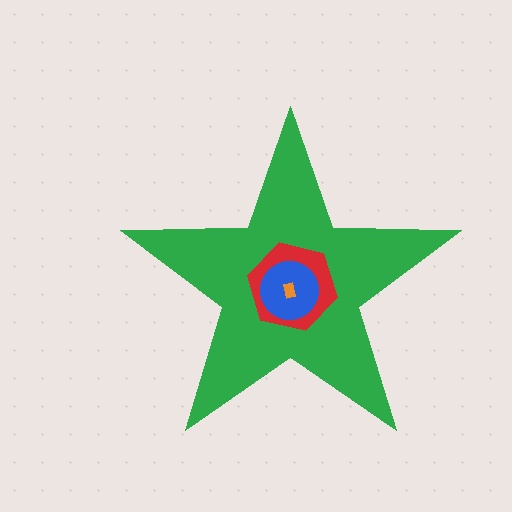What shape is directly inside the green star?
The red hexagon.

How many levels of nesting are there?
4.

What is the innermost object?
The orange rectangle.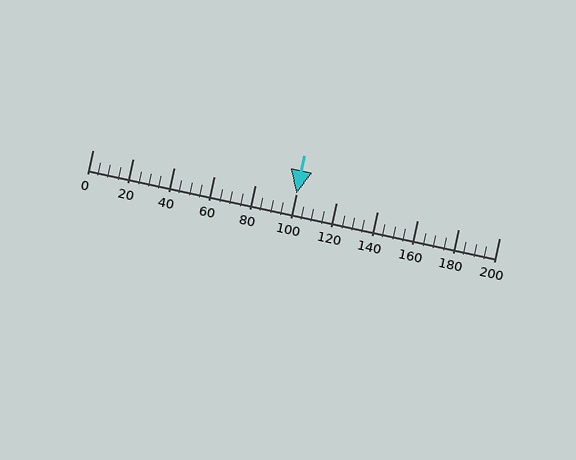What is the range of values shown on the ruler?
The ruler shows values from 0 to 200.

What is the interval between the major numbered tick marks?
The major tick marks are spaced 20 units apart.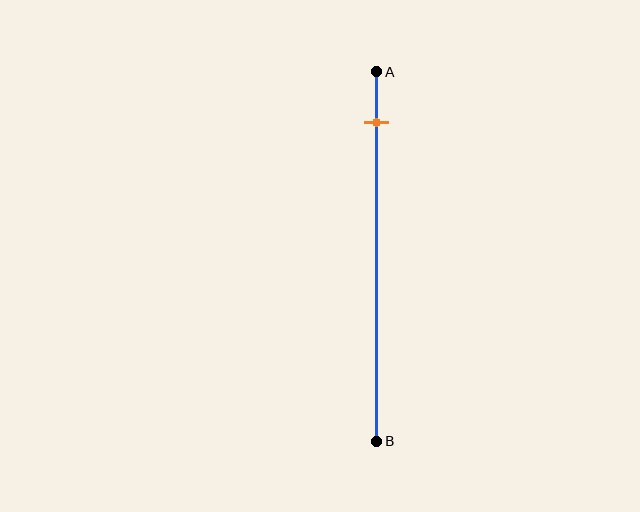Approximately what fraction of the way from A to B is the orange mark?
The orange mark is approximately 15% of the way from A to B.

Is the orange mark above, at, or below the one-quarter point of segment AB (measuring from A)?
The orange mark is above the one-quarter point of segment AB.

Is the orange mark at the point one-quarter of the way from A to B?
No, the mark is at about 15% from A, not at the 25% one-quarter point.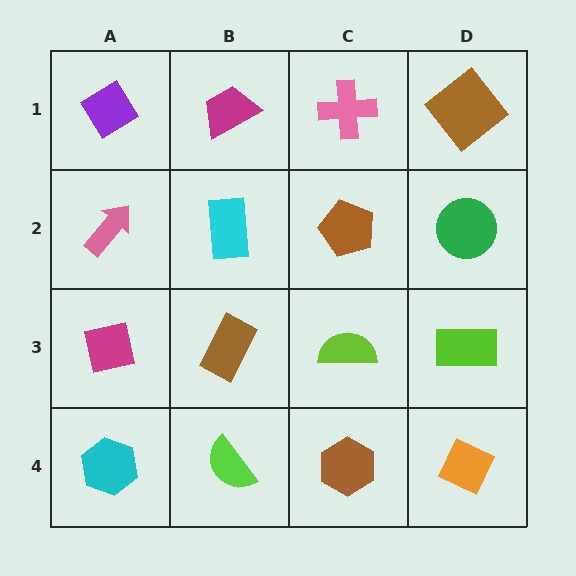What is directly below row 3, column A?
A cyan hexagon.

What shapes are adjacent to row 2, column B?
A magenta trapezoid (row 1, column B), a brown rectangle (row 3, column B), a pink arrow (row 2, column A), a brown pentagon (row 2, column C).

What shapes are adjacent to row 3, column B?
A cyan rectangle (row 2, column B), a lime semicircle (row 4, column B), a magenta square (row 3, column A), a lime semicircle (row 3, column C).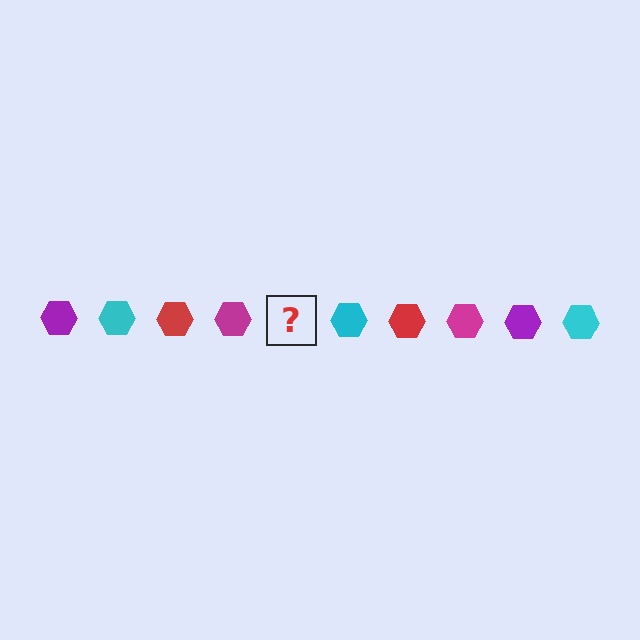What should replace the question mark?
The question mark should be replaced with a purple hexagon.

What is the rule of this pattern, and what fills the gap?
The rule is that the pattern cycles through purple, cyan, red, magenta hexagons. The gap should be filled with a purple hexagon.